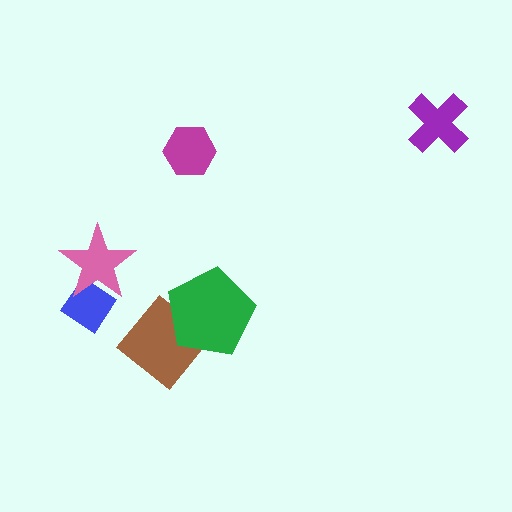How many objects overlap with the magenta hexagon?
0 objects overlap with the magenta hexagon.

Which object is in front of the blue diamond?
The pink star is in front of the blue diamond.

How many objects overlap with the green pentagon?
1 object overlaps with the green pentagon.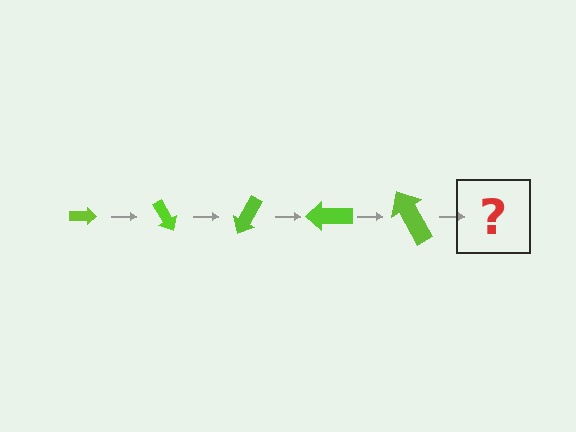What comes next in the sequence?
The next element should be an arrow, larger than the previous one and rotated 300 degrees from the start.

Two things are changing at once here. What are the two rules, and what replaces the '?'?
The two rules are that the arrow grows larger each step and it rotates 60 degrees each step. The '?' should be an arrow, larger than the previous one and rotated 300 degrees from the start.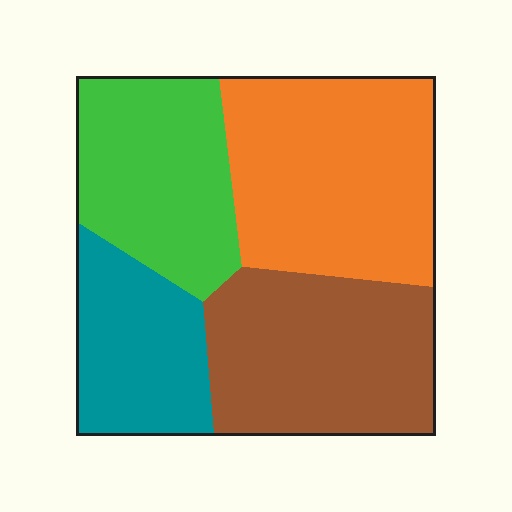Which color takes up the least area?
Teal, at roughly 20%.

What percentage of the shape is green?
Green covers 23% of the shape.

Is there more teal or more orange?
Orange.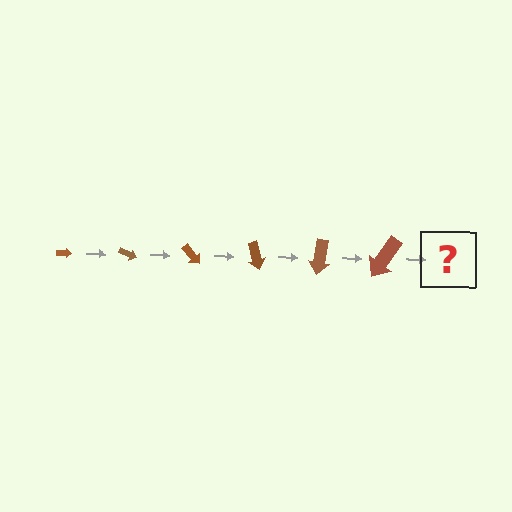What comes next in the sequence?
The next element should be an arrow, larger than the previous one and rotated 150 degrees from the start.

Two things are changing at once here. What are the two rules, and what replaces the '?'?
The two rules are that the arrow grows larger each step and it rotates 25 degrees each step. The '?' should be an arrow, larger than the previous one and rotated 150 degrees from the start.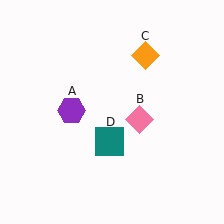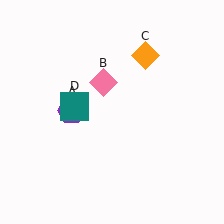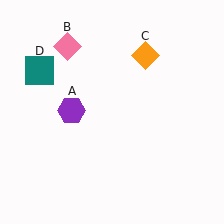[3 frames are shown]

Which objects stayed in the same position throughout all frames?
Purple hexagon (object A) and orange diamond (object C) remained stationary.